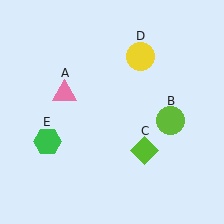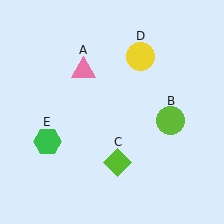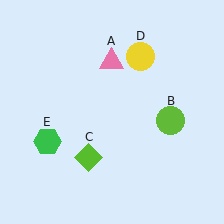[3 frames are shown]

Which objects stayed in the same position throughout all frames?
Lime circle (object B) and yellow circle (object D) and green hexagon (object E) remained stationary.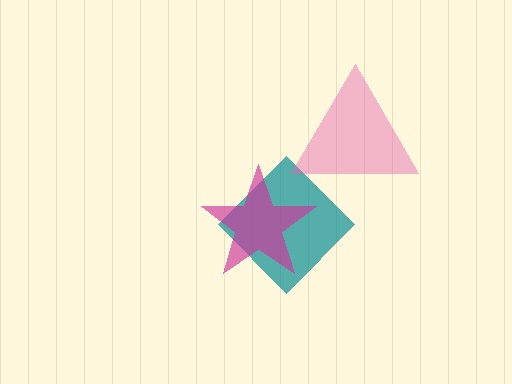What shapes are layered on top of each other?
The layered shapes are: a teal diamond, a magenta star, a pink triangle.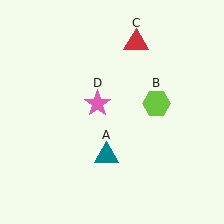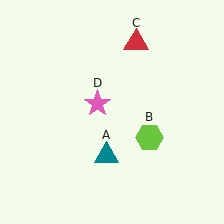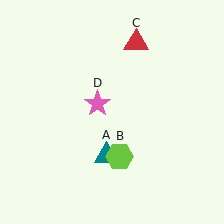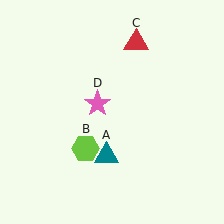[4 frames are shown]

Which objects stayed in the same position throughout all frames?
Teal triangle (object A) and red triangle (object C) and pink star (object D) remained stationary.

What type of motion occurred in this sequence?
The lime hexagon (object B) rotated clockwise around the center of the scene.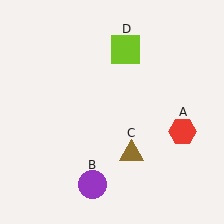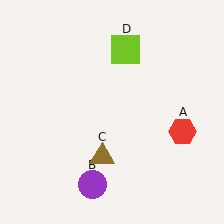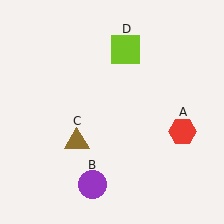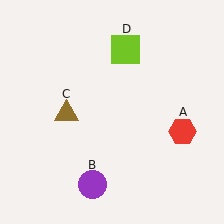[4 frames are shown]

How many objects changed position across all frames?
1 object changed position: brown triangle (object C).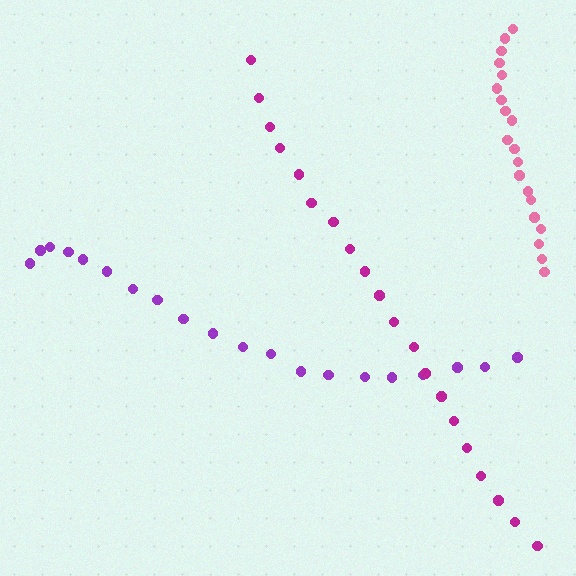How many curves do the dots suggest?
There are 3 distinct paths.